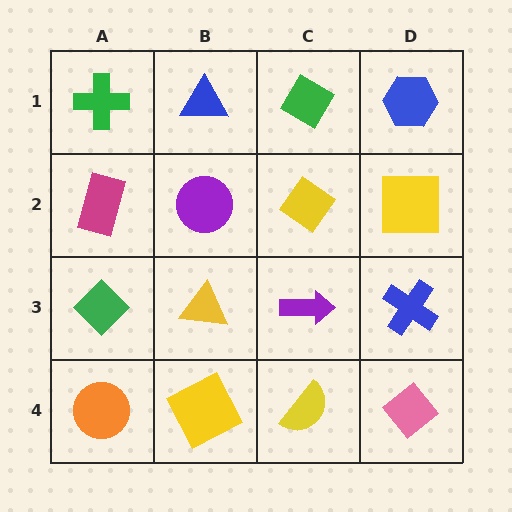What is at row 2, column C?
A yellow diamond.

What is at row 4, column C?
A yellow semicircle.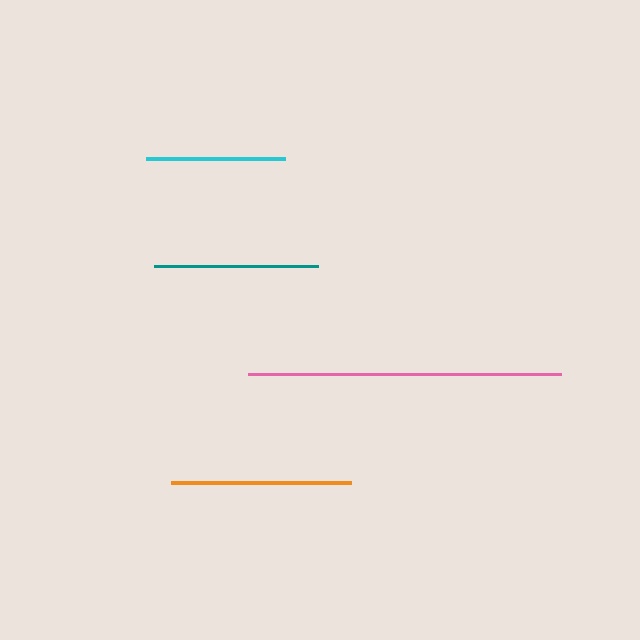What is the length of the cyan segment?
The cyan segment is approximately 138 pixels long.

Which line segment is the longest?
The pink line is the longest at approximately 313 pixels.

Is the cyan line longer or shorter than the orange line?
The orange line is longer than the cyan line.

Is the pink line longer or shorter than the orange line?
The pink line is longer than the orange line.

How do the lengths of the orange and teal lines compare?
The orange and teal lines are approximately the same length.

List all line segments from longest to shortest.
From longest to shortest: pink, orange, teal, cyan.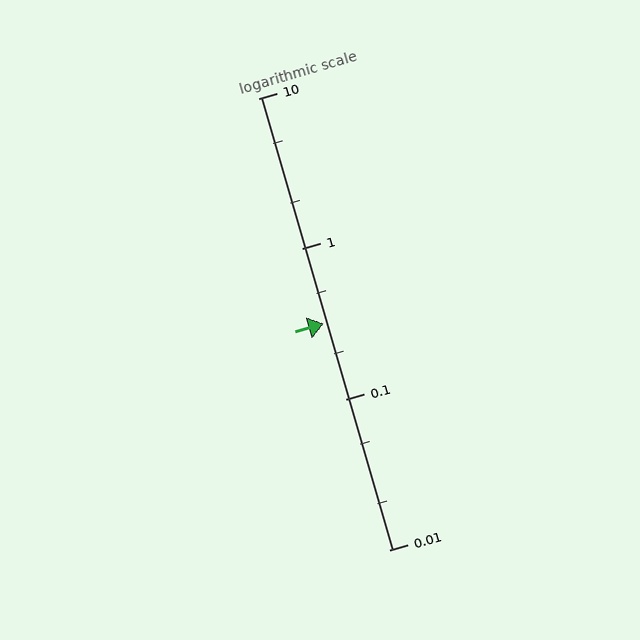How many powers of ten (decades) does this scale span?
The scale spans 3 decades, from 0.01 to 10.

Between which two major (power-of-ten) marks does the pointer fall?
The pointer is between 0.1 and 1.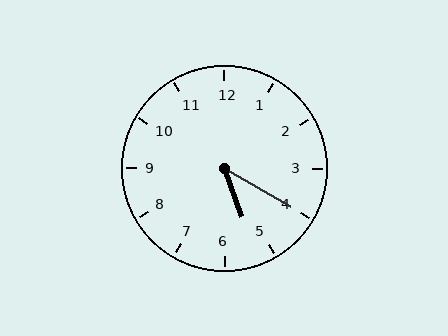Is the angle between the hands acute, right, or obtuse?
It is acute.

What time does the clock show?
5:20.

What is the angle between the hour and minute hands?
Approximately 40 degrees.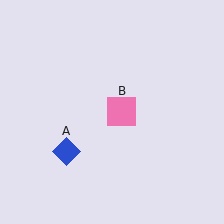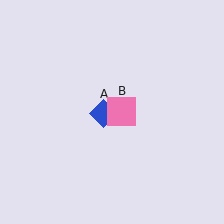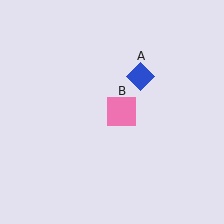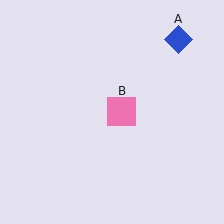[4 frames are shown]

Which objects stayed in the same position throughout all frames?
Pink square (object B) remained stationary.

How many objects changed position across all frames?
1 object changed position: blue diamond (object A).